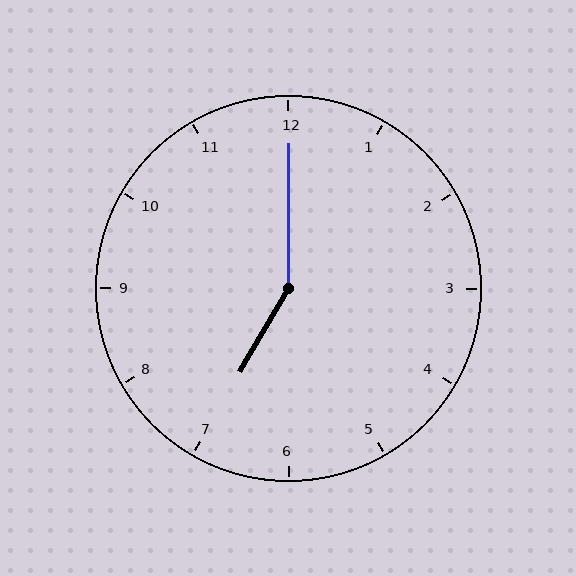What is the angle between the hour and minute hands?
Approximately 150 degrees.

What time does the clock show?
7:00.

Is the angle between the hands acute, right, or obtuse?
It is obtuse.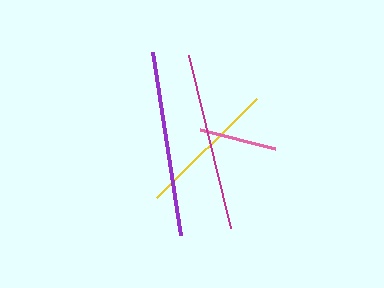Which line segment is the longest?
The purple line is the longest at approximately 185 pixels.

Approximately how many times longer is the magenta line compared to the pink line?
The magenta line is approximately 2.3 times the length of the pink line.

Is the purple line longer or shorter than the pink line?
The purple line is longer than the pink line.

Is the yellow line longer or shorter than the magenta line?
The magenta line is longer than the yellow line.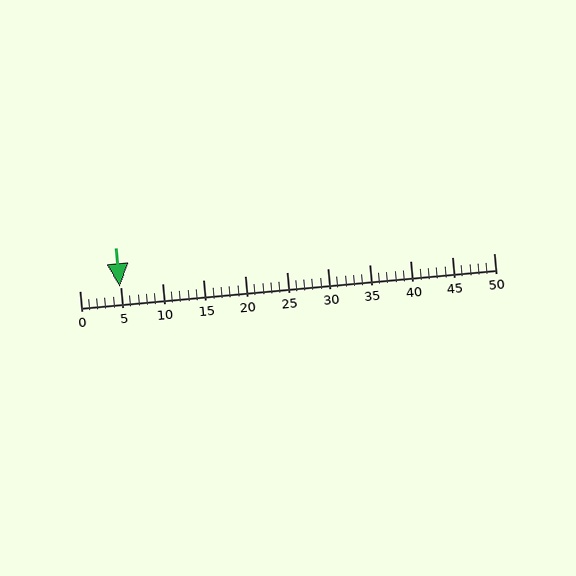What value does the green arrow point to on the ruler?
The green arrow points to approximately 5.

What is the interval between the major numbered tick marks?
The major tick marks are spaced 5 units apart.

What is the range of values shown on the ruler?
The ruler shows values from 0 to 50.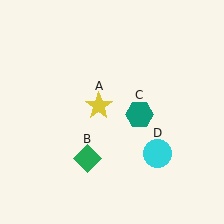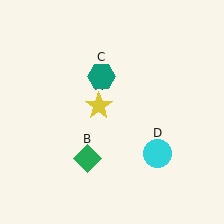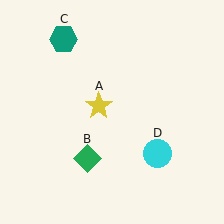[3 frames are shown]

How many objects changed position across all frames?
1 object changed position: teal hexagon (object C).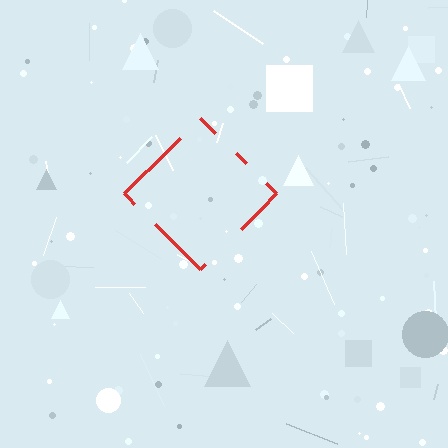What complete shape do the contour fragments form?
The contour fragments form a diamond.